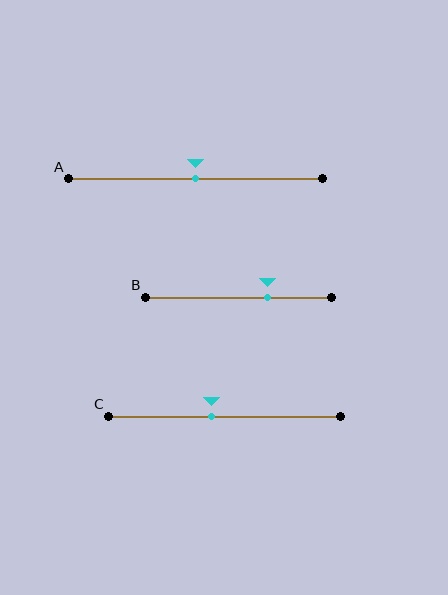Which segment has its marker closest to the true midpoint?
Segment A has its marker closest to the true midpoint.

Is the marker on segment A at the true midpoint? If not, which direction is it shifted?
Yes, the marker on segment A is at the true midpoint.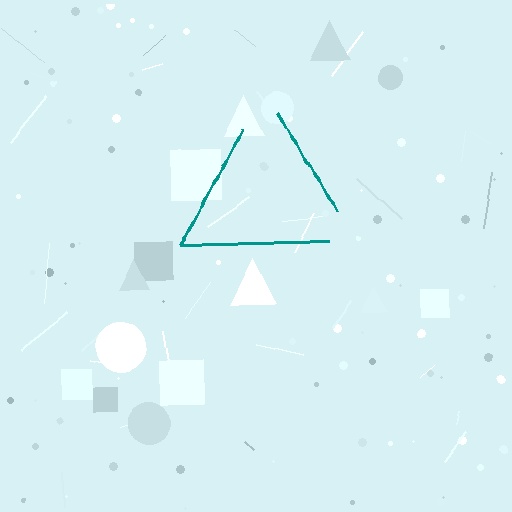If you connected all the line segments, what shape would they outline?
They would outline a triangle.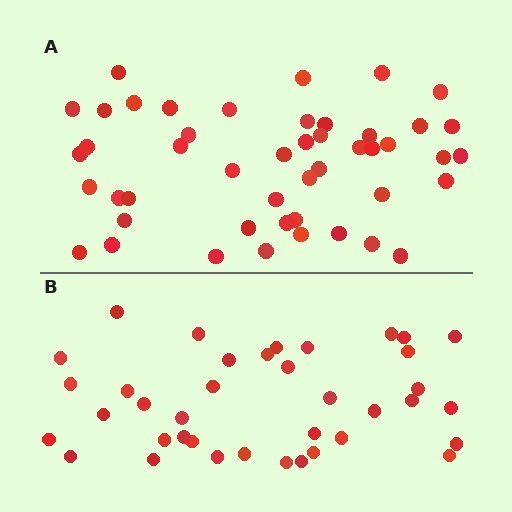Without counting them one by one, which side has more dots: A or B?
Region A (the top region) has more dots.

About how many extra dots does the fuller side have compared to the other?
Region A has roughly 8 or so more dots than region B.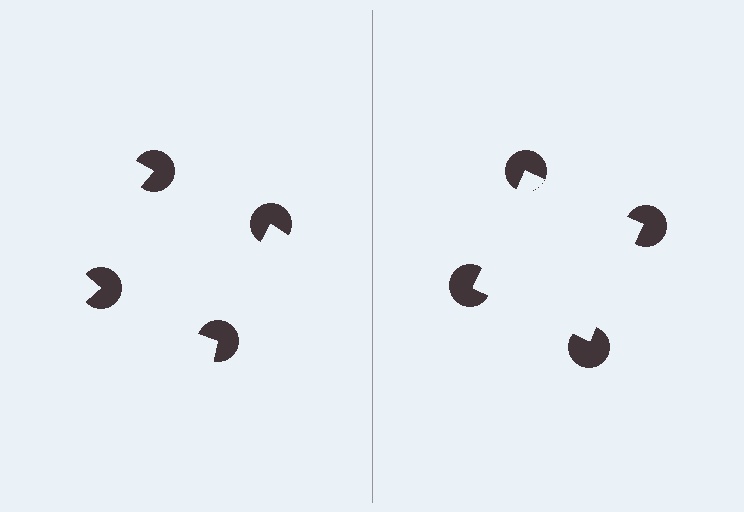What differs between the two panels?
The pac-man discs are positioned identically on both sides; only the wedge orientations differ. On the right they align to a square; on the left they are misaligned.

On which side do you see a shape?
An illusory square appears on the right side. On the left side the wedge cuts are rotated, so no coherent shape forms.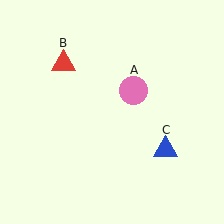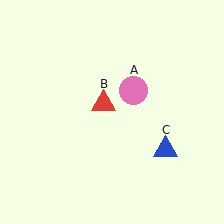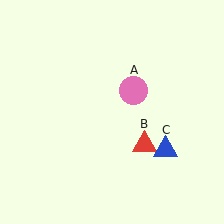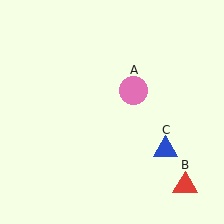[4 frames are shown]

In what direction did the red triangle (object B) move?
The red triangle (object B) moved down and to the right.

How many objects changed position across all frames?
1 object changed position: red triangle (object B).